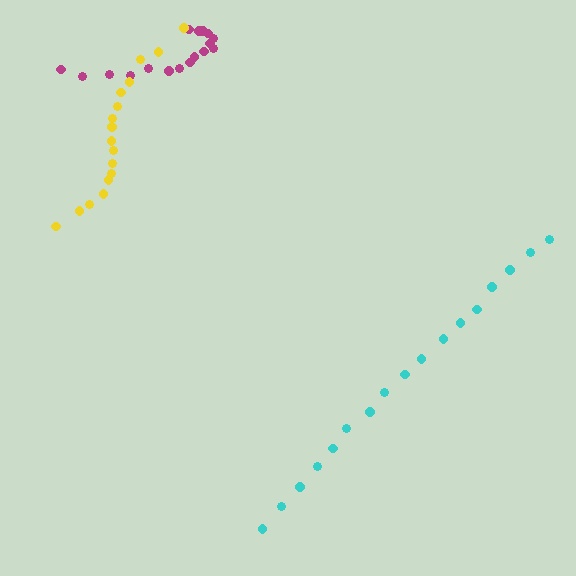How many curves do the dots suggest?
There are 3 distinct paths.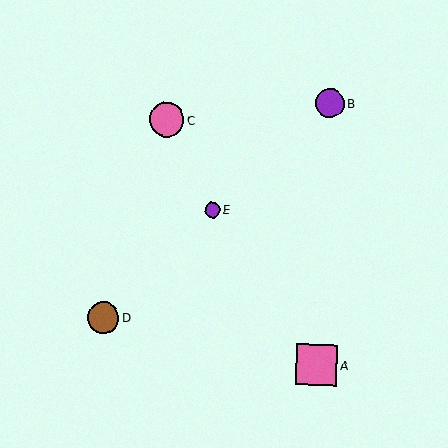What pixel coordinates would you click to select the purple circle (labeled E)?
Click at (212, 210) to select the purple circle E.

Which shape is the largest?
The pink square (labeled A) is the largest.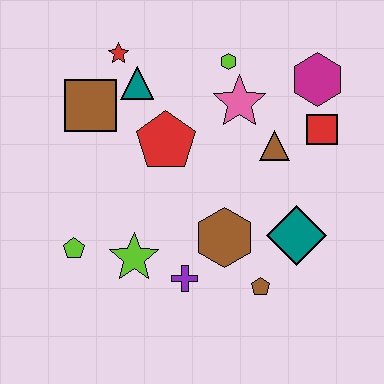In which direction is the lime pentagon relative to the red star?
The lime pentagon is below the red star.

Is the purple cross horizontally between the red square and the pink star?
No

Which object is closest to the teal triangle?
The red star is closest to the teal triangle.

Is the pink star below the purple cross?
No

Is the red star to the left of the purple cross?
Yes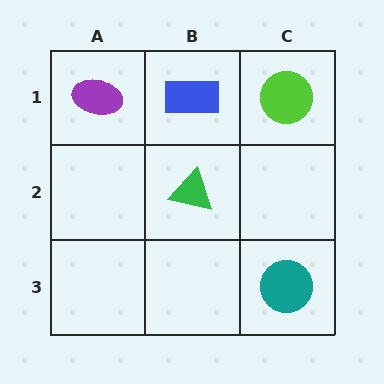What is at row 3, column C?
A teal circle.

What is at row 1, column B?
A blue rectangle.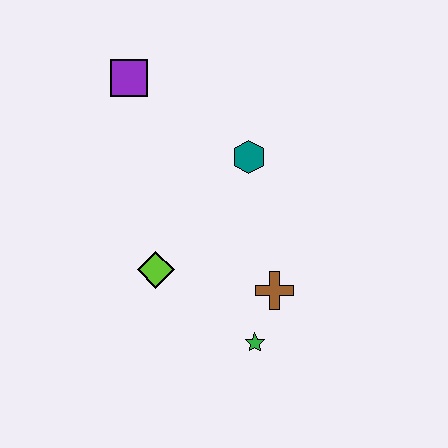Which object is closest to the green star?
The brown cross is closest to the green star.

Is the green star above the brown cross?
No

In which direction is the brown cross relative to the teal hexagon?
The brown cross is below the teal hexagon.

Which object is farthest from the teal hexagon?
The green star is farthest from the teal hexagon.